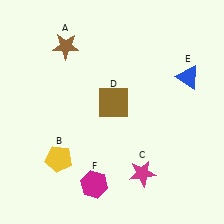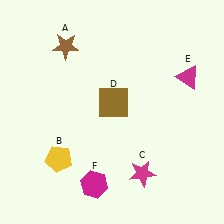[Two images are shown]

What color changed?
The triangle (E) changed from blue in Image 1 to magenta in Image 2.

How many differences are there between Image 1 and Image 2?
There is 1 difference between the two images.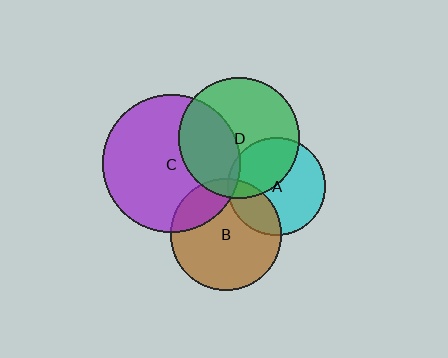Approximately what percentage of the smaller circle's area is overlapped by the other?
Approximately 5%.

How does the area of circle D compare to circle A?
Approximately 1.5 times.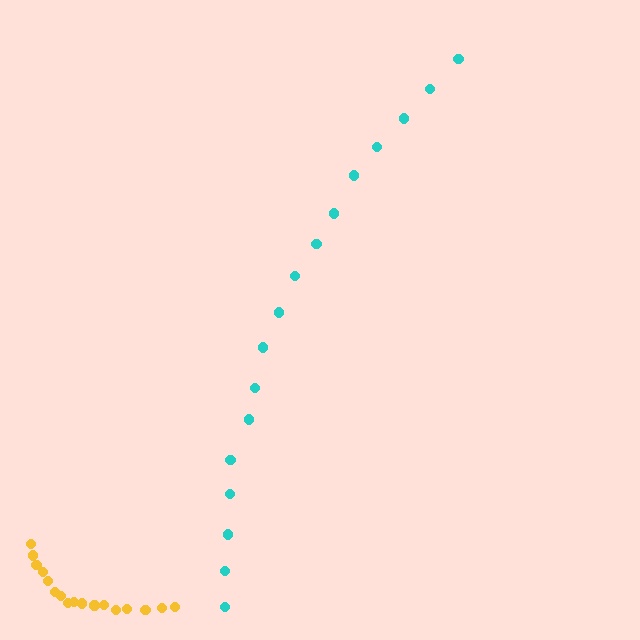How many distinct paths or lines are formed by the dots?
There are 2 distinct paths.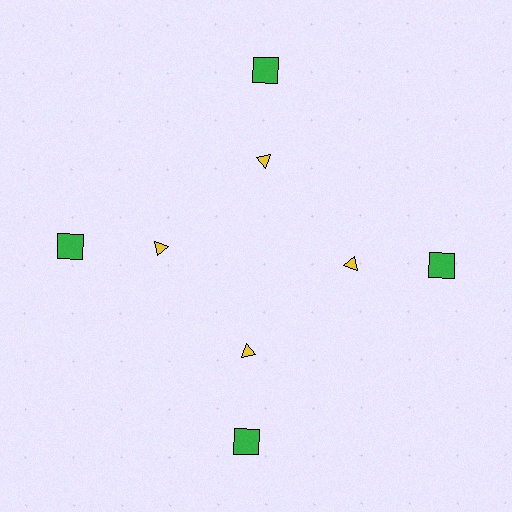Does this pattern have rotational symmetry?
Yes, this pattern has 4-fold rotational symmetry. It looks the same after rotating 90 degrees around the center.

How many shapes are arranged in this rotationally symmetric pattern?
There are 8 shapes, arranged in 4 groups of 2.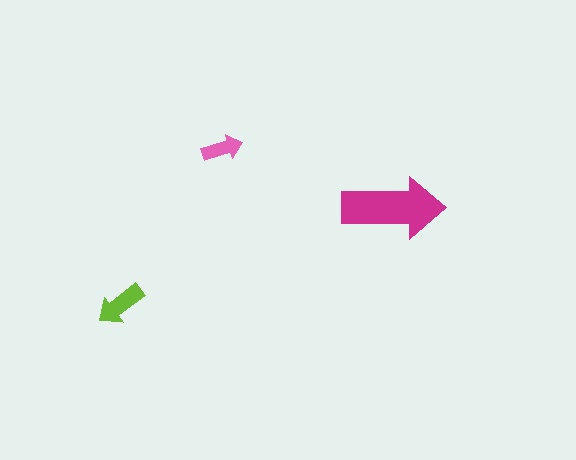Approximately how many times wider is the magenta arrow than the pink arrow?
About 2.5 times wider.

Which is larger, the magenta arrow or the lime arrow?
The magenta one.